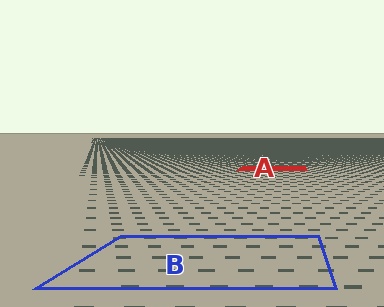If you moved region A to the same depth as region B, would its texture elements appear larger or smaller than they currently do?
They would appear larger. At a closer depth, the same texture elements are projected at a bigger on-screen size.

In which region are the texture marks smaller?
The texture marks are smaller in region A, because it is farther away.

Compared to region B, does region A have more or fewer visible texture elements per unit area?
Region A has more texture elements per unit area — they are packed more densely because it is farther away.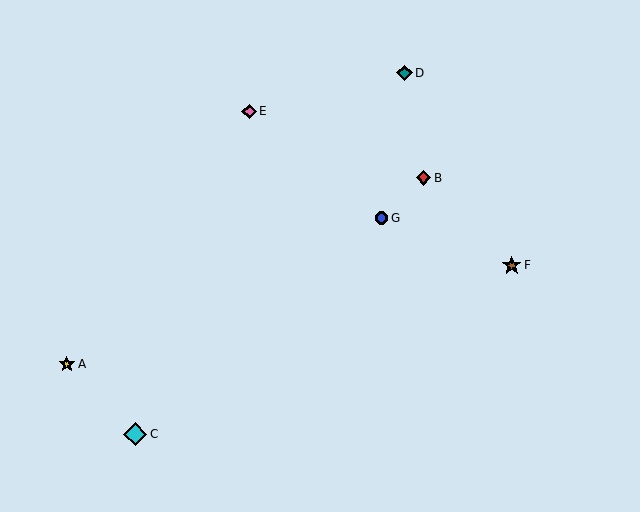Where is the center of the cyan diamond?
The center of the cyan diamond is at (135, 434).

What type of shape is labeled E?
Shape E is a pink diamond.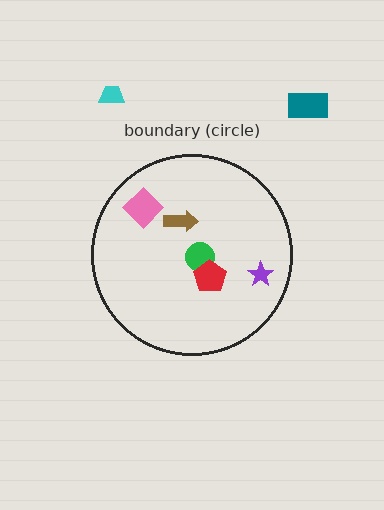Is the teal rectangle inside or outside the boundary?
Outside.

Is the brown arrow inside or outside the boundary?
Inside.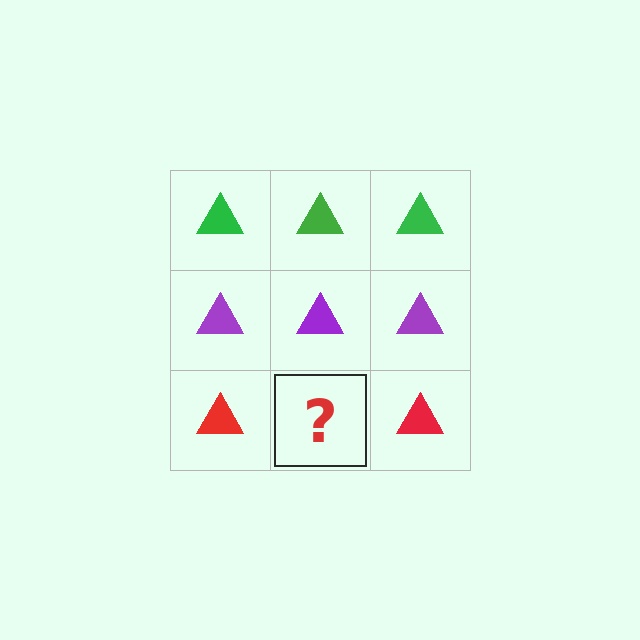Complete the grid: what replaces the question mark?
The question mark should be replaced with a red triangle.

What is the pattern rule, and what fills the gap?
The rule is that each row has a consistent color. The gap should be filled with a red triangle.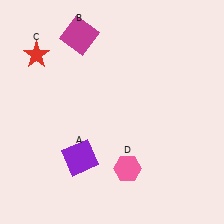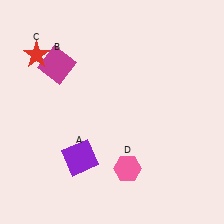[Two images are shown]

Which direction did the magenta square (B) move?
The magenta square (B) moved down.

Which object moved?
The magenta square (B) moved down.